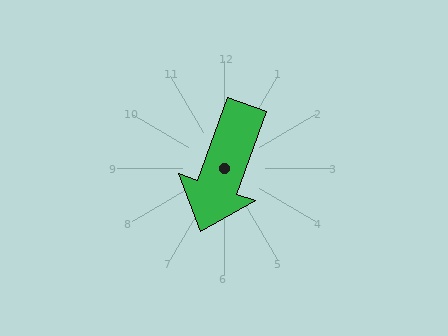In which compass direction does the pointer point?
South.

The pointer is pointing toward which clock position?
Roughly 7 o'clock.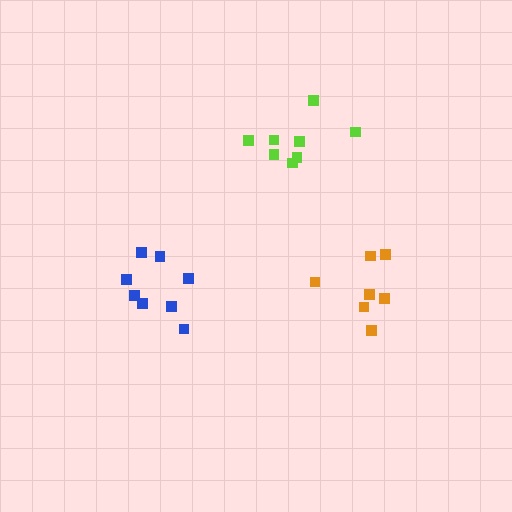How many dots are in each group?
Group 1: 8 dots, Group 2: 8 dots, Group 3: 7 dots (23 total).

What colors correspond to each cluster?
The clusters are colored: lime, blue, orange.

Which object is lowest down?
The orange cluster is bottommost.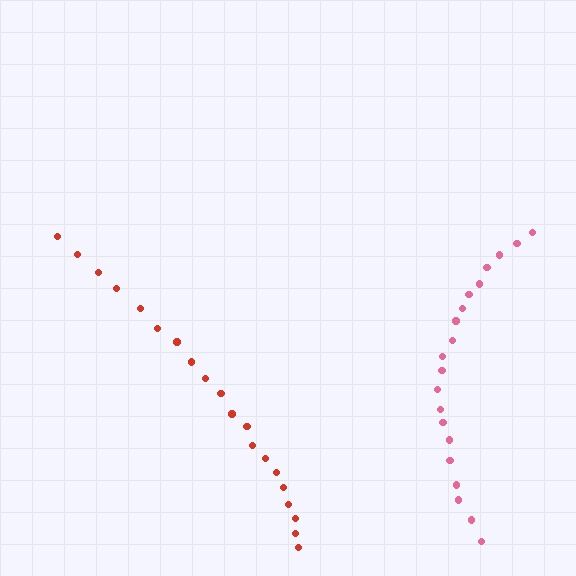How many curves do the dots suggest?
There are 2 distinct paths.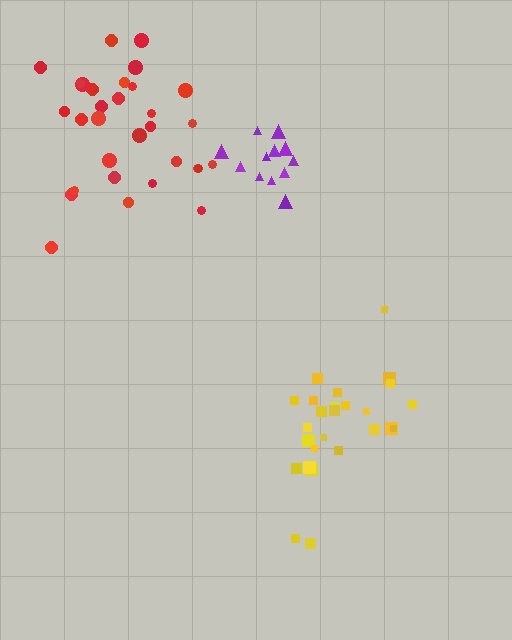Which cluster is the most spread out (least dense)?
Red.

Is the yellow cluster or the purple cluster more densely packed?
Purple.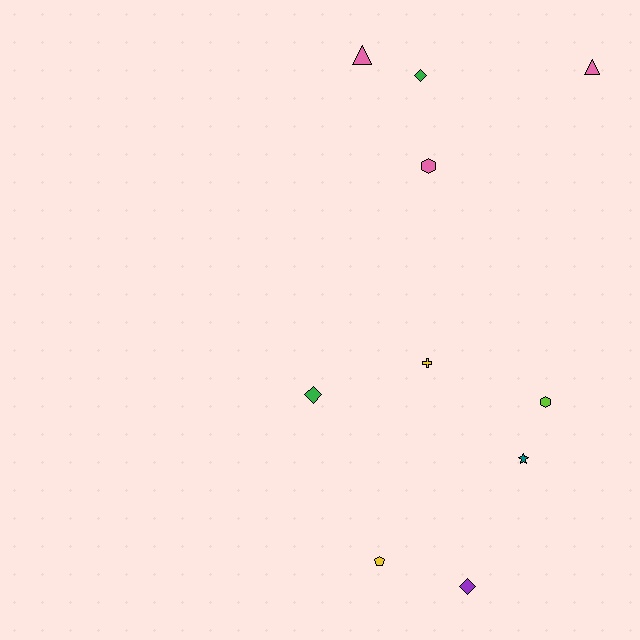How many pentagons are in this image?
There is 1 pentagon.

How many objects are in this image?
There are 10 objects.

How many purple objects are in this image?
There is 1 purple object.